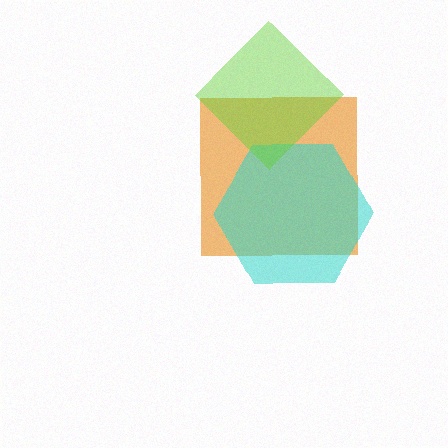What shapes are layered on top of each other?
The layered shapes are: an orange square, a cyan hexagon, a lime diamond.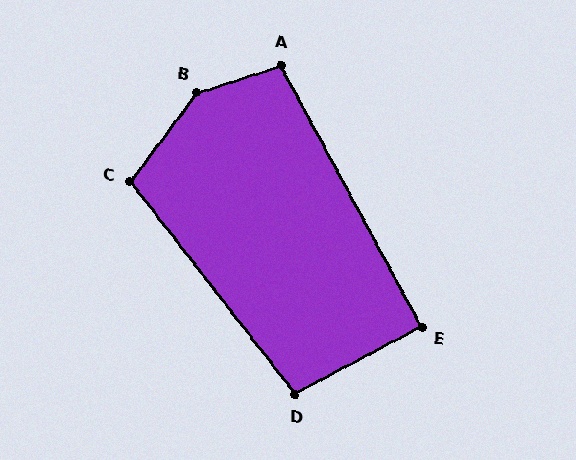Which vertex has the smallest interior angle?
E, at approximately 90 degrees.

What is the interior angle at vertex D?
Approximately 99 degrees (obtuse).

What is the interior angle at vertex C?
Approximately 106 degrees (obtuse).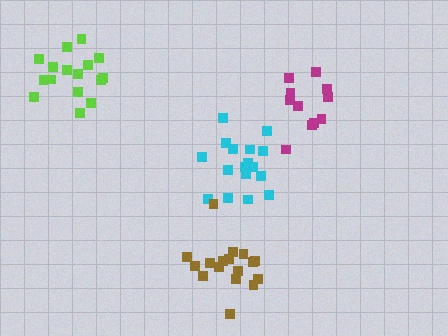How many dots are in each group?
Group 1: 17 dots, Group 2: 11 dots, Group 3: 16 dots, Group 4: 17 dots (61 total).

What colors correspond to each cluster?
The clusters are colored: cyan, magenta, lime, brown.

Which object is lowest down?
The brown cluster is bottommost.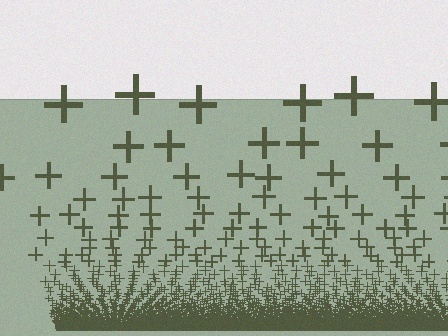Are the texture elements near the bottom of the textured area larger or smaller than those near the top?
Smaller. The gradient is inverted — elements near the bottom are smaller and denser.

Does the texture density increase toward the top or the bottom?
Density increases toward the bottom.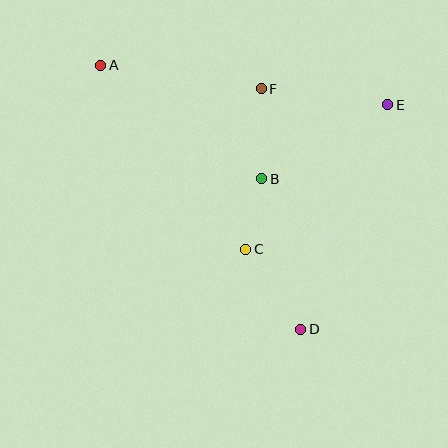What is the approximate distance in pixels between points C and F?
The distance between C and F is approximately 162 pixels.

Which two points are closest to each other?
Points B and C are closest to each other.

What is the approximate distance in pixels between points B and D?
The distance between B and D is approximately 155 pixels.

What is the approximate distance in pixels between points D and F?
The distance between D and F is approximately 244 pixels.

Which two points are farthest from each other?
Points A and D are farthest from each other.